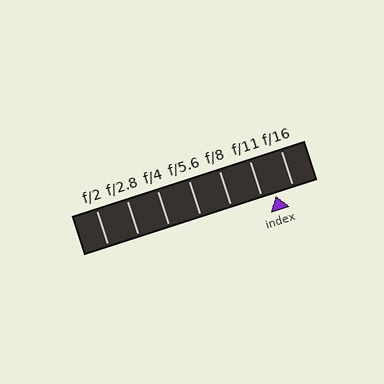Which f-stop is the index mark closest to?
The index mark is closest to f/11.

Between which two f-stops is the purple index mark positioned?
The index mark is between f/11 and f/16.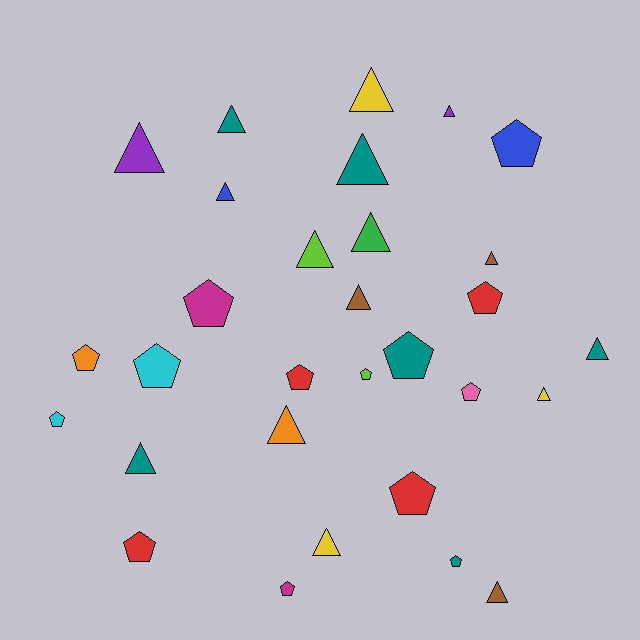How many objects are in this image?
There are 30 objects.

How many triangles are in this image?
There are 16 triangles.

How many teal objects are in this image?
There are 6 teal objects.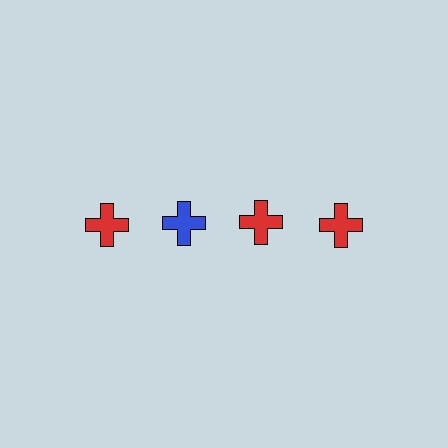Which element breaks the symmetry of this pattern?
The blue cross in the top row, second from left column breaks the symmetry. All other shapes are red crosses.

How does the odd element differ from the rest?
It has a different color: blue instead of red.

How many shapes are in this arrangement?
There are 4 shapes arranged in a grid pattern.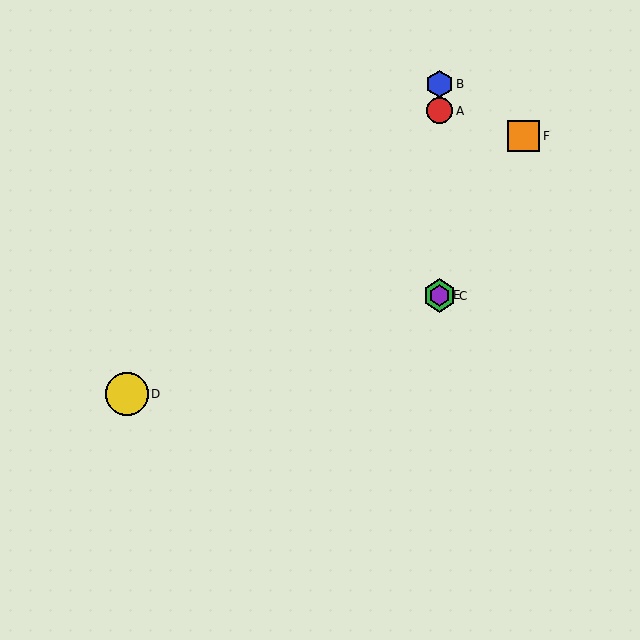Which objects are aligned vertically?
Objects A, B, C, E are aligned vertically.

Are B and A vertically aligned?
Yes, both are at x≈439.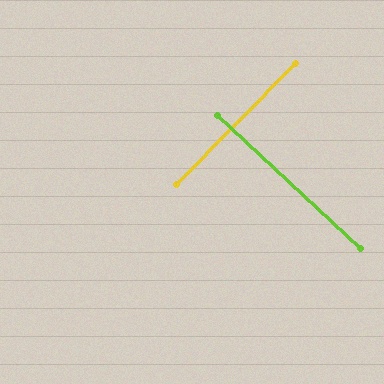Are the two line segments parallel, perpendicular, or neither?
Perpendicular — they meet at approximately 89°.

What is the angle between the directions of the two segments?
Approximately 89 degrees.